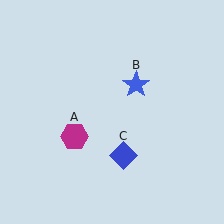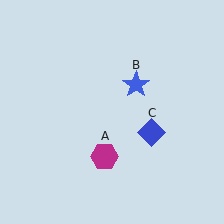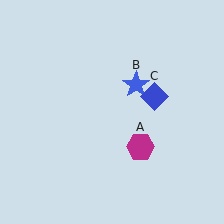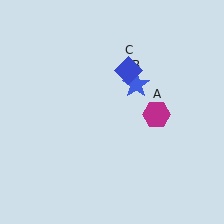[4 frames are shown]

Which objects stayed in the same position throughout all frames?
Blue star (object B) remained stationary.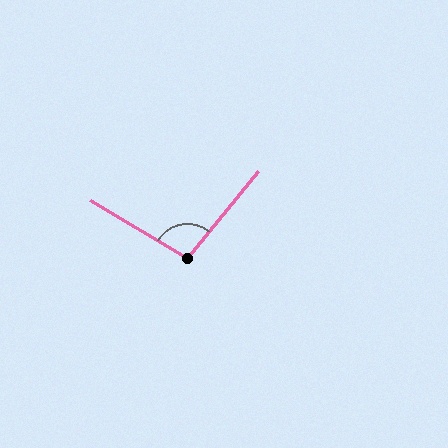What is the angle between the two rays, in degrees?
Approximately 99 degrees.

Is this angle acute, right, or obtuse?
It is obtuse.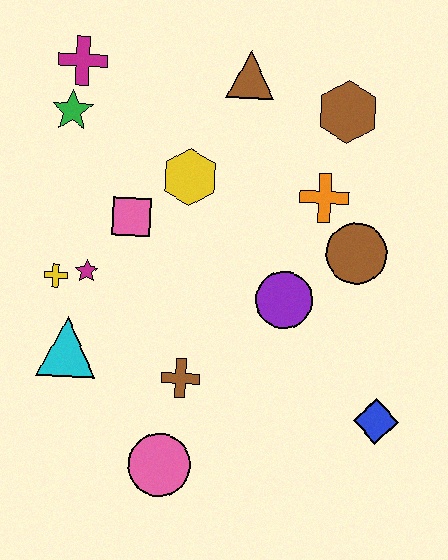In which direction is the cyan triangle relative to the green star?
The cyan triangle is below the green star.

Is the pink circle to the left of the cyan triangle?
No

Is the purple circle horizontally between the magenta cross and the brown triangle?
No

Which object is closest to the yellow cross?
The magenta star is closest to the yellow cross.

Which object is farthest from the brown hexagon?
The pink circle is farthest from the brown hexagon.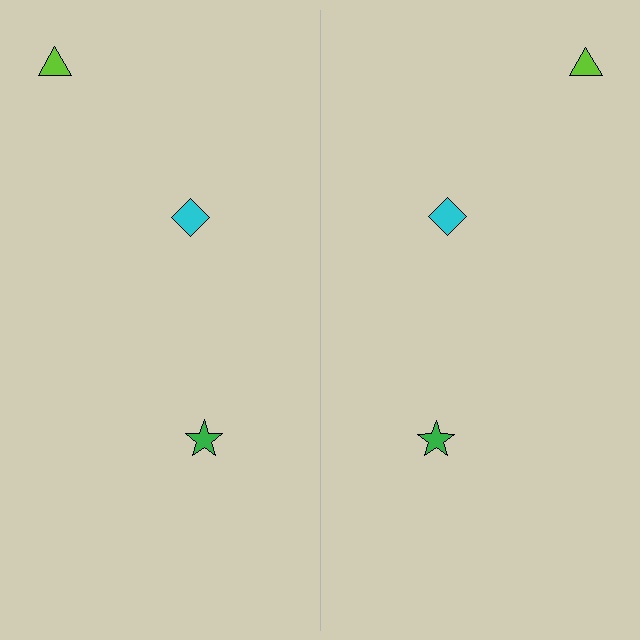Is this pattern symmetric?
Yes, this pattern has bilateral (reflection) symmetry.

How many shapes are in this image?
There are 6 shapes in this image.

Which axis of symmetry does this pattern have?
The pattern has a vertical axis of symmetry running through the center of the image.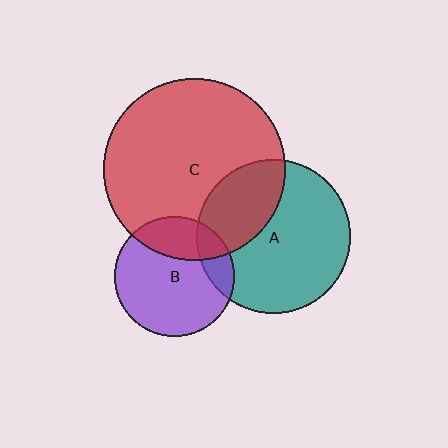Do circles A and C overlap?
Yes.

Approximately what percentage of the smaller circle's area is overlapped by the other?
Approximately 30%.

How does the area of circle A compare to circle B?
Approximately 1.7 times.